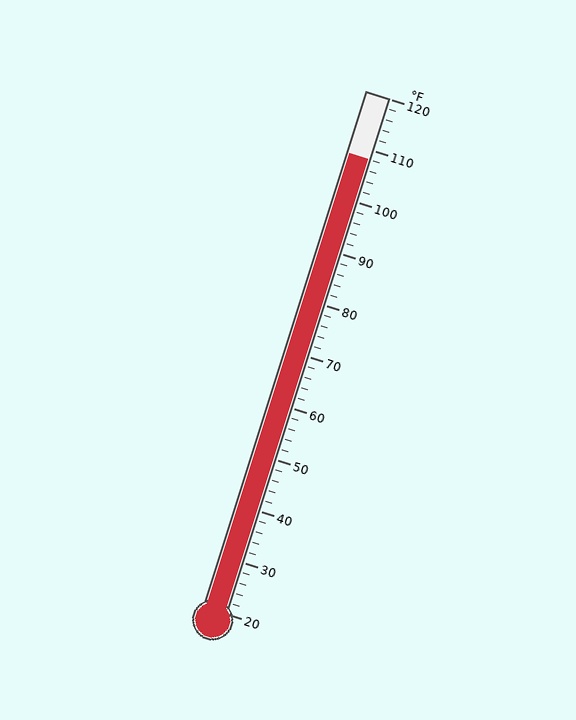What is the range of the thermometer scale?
The thermometer scale ranges from 20°F to 120°F.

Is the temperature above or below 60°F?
The temperature is above 60°F.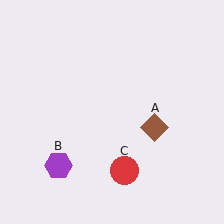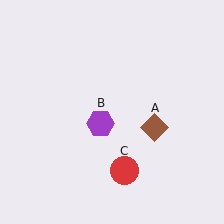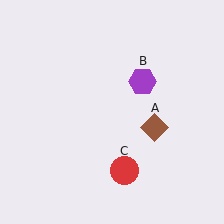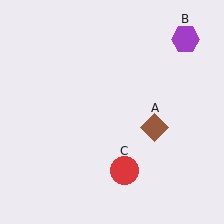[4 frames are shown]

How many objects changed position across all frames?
1 object changed position: purple hexagon (object B).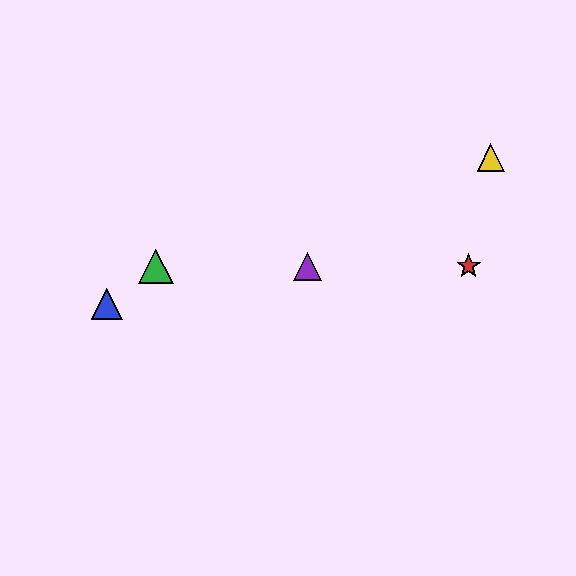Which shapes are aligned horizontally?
The red star, the green triangle, the purple triangle are aligned horizontally.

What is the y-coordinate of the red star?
The red star is at y≈266.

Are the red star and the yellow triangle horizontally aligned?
No, the red star is at y≈266 and the yellow triangle is at y≈158.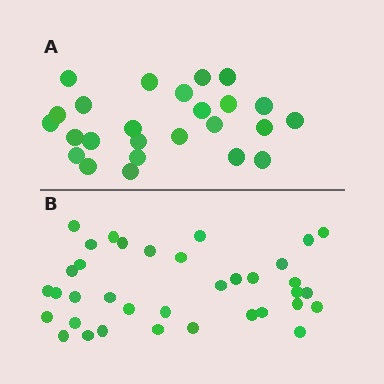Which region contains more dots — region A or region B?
Region B (the bottom region) has more dots.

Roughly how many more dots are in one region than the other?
Region B has roughly 12 or so more dots than region A.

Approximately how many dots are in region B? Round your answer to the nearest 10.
About 40 dots. (The exact count is 36, which rounds to 40.)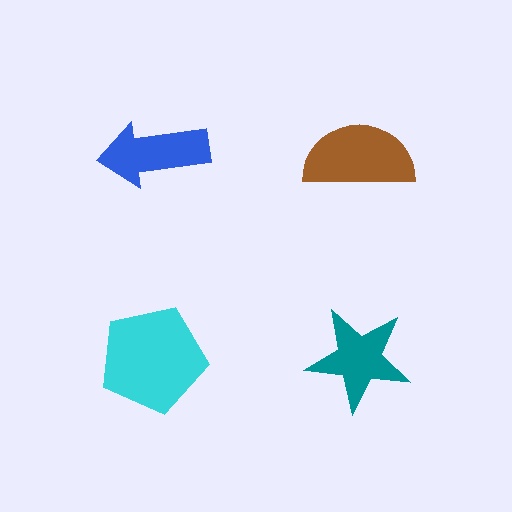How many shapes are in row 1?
2 shapes.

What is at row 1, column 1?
A blue arrow.